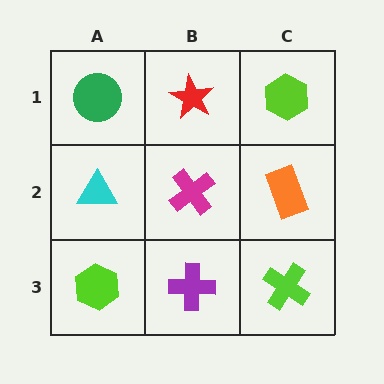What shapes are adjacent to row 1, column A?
A cyan triangle (row 2, column A), a red star (row 1, column B).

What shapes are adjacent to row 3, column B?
A magenta cross (row 2, column B), a lime hexagon (row 3, column A), a lime cross (row 3, column C).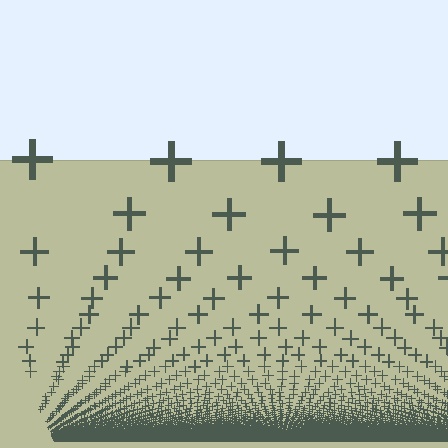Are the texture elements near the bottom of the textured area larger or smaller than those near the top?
Smaller. The gradient is inverted — elements near the bottom are smaller and denser.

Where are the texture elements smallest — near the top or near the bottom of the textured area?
Near the bottom.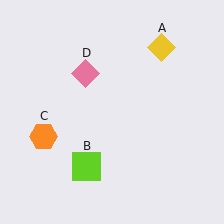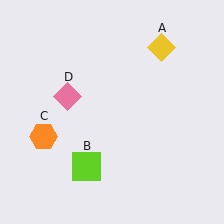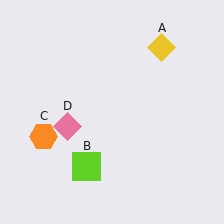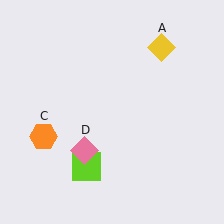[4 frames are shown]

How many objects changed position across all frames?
1 object changed position: pink diamond (object D).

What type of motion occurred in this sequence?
The pink diamond (object D) rotated counterclockwise around the center of the scene.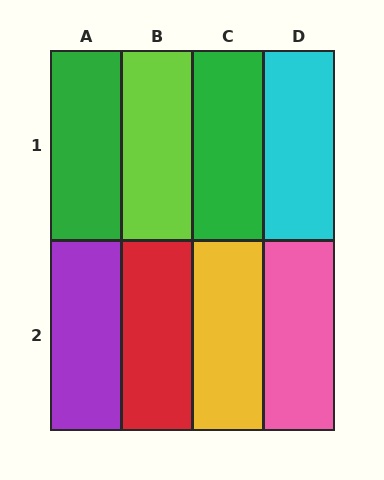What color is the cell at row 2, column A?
Purple.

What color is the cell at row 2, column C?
Yellow.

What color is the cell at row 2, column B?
Red.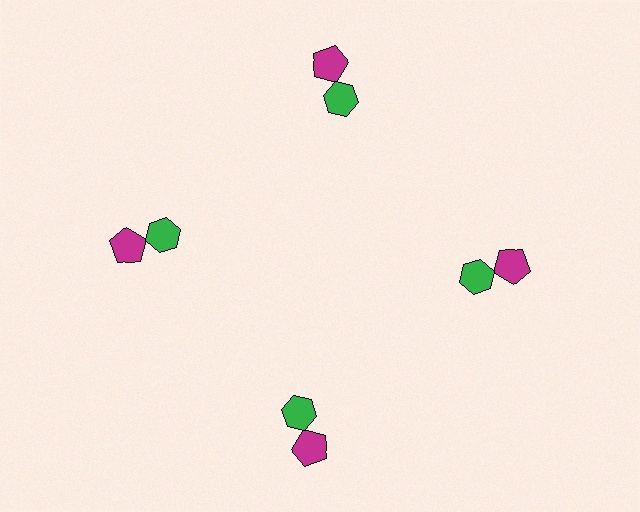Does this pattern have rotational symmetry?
Yes, this pattern has 4-fold rotational symmetry. It looks the same after rotating 90 degrees around the center.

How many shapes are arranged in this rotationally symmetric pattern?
There are 8 shapes, arranged in 4 groups of 2.